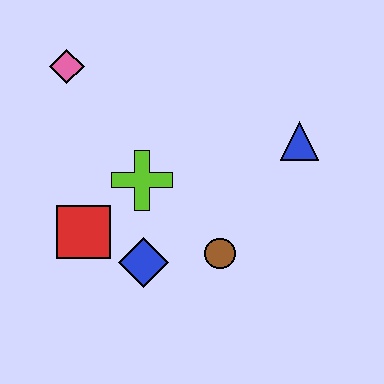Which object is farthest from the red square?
The blue triangle is farthest from the red square.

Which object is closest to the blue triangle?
The brown circle is closest to the blue triangle.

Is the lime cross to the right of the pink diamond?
Yes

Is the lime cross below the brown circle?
No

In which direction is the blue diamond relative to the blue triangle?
The blue diamond is to the left of the blue triangle.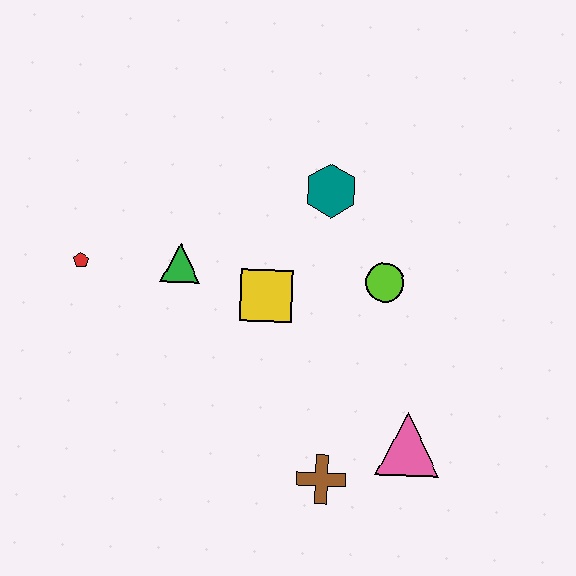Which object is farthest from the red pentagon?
The pink triangle is farthest from the red pentagon.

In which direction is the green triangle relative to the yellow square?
The green triangle is to the left of the yellow square.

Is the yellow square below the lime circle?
Yes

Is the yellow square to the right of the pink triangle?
No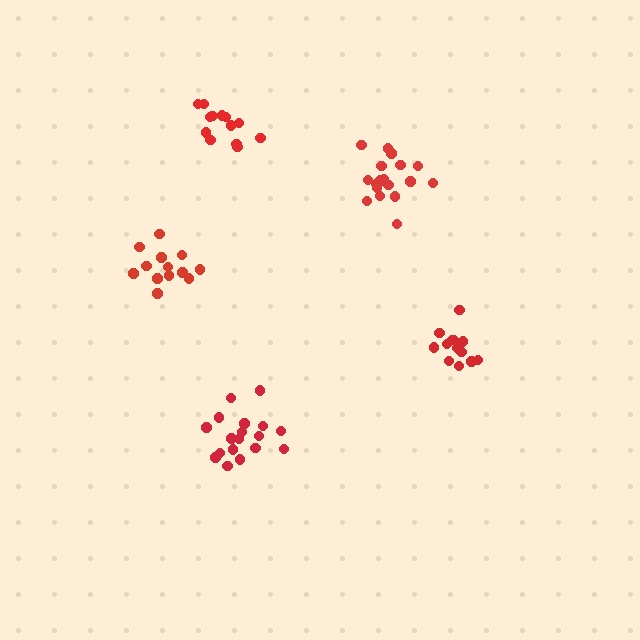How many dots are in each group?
Group 1: 13 dots, Group 2: 18 dots, Group 3: 19 dots, Group 4: 13 dots, Group 5: 13 dots (76 total).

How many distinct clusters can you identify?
There are 5 distinct clusters.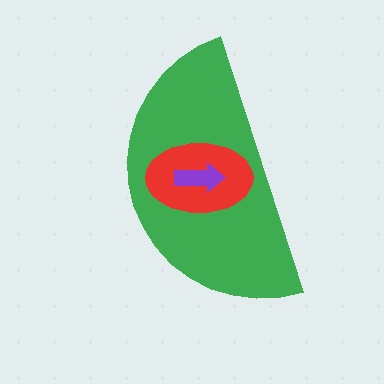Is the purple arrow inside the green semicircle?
Yes.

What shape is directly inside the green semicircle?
The red ellipse.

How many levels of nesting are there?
3.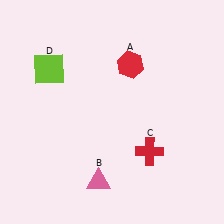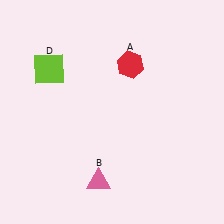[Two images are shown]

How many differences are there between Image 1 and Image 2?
There is 1 difference between the two images.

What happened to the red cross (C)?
The red cross (C) was removed in Image 2. It was in the bottom-right area of Image 1.